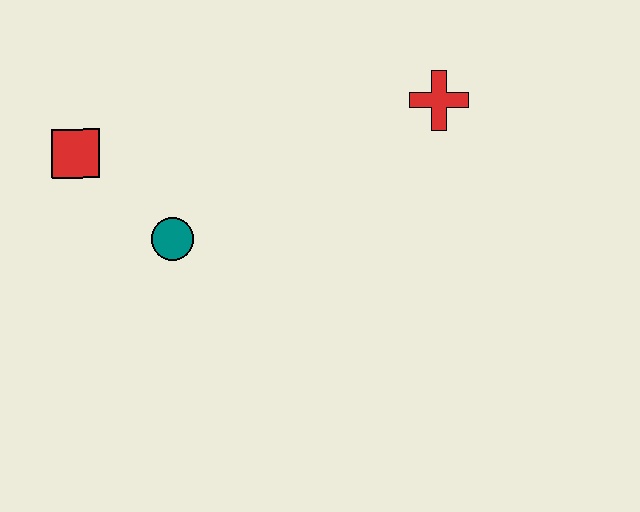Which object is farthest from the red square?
The red cross is farthest from the red square.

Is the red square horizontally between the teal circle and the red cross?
No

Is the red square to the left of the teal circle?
Yes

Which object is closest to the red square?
The teal circle is closest to the red square.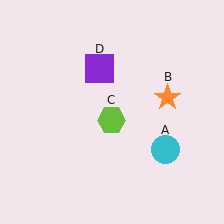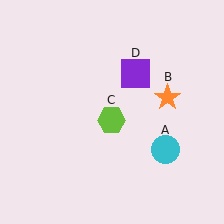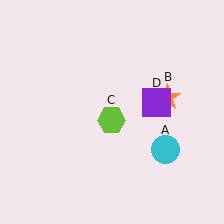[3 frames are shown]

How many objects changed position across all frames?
1 object changed position: purple square (object D).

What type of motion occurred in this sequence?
The purple square (object D) rotated clockwise around the center of the scene.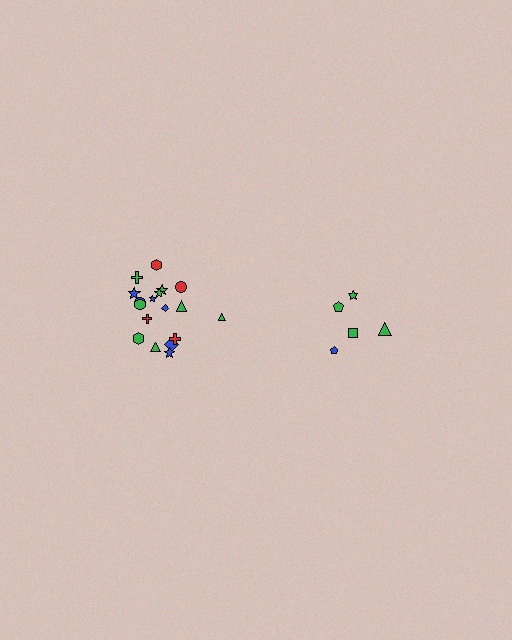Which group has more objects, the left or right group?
The left group.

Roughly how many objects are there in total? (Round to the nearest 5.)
Roughly 25 objects in total.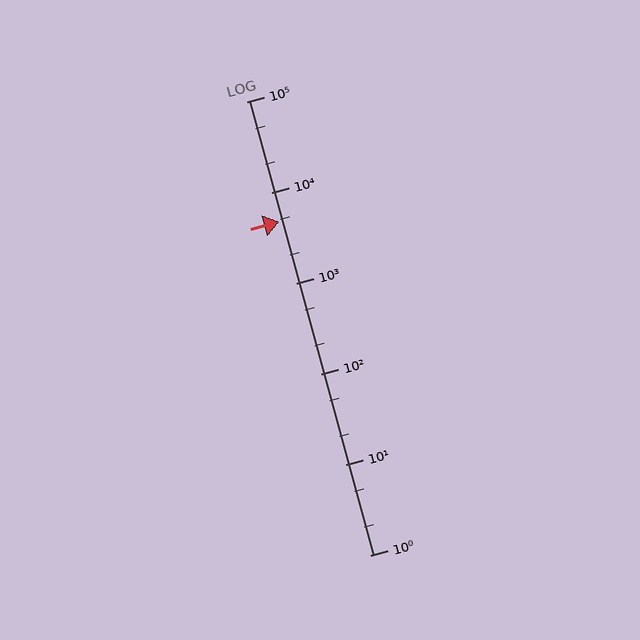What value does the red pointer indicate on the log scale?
The pointer indicates approximately 4700.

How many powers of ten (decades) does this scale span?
The scale spans 5 decades, from 1 to 100000.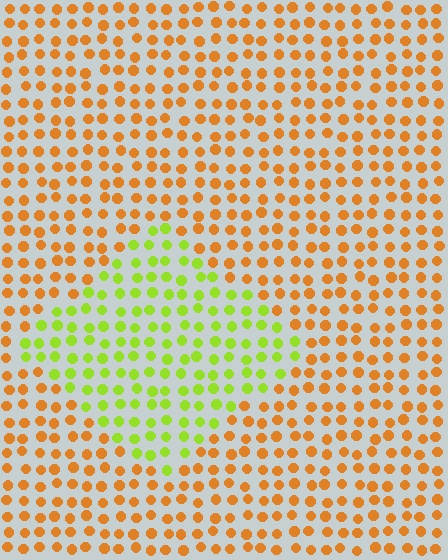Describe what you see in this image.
The image is filled with small orange elements in a uniform arrangement. A diamond-shaped region is visible where the elements are tinted to a slightly different hue, forming a subtle color boundary.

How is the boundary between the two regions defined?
The boundary is defined purely by a slight shift in hue (about 56 degrees). Spacing, size, and orientation are identical on both sides.